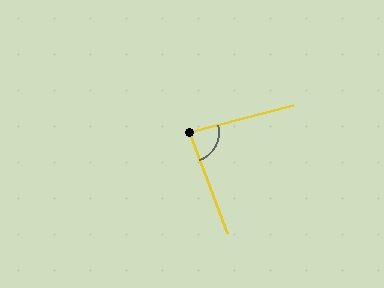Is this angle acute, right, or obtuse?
It is acute.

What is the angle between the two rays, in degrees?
Approximately 84 degrees.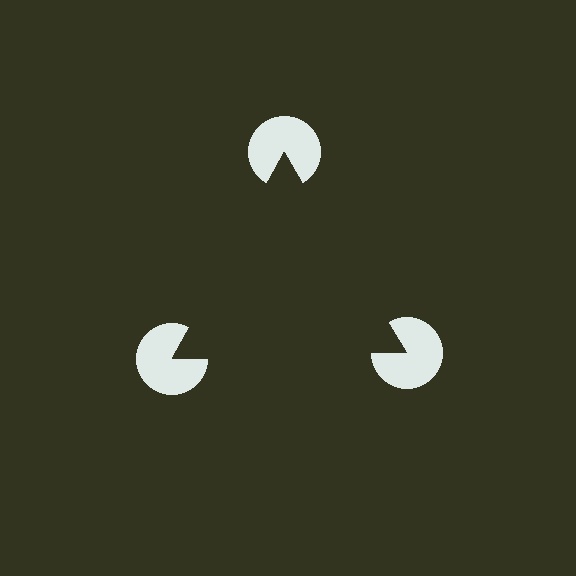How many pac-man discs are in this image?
There are 3 — one at each vertex of the illusory triangle.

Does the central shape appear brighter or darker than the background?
It typically appears slightly darker than the background, even though no actual brightness change is drawn.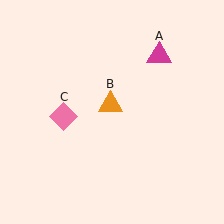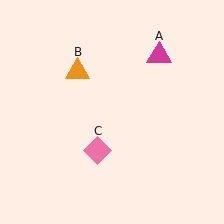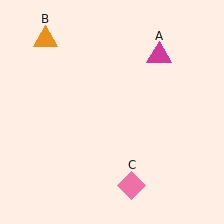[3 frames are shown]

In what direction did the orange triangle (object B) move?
The orange triangle (object B) moved up and to the left.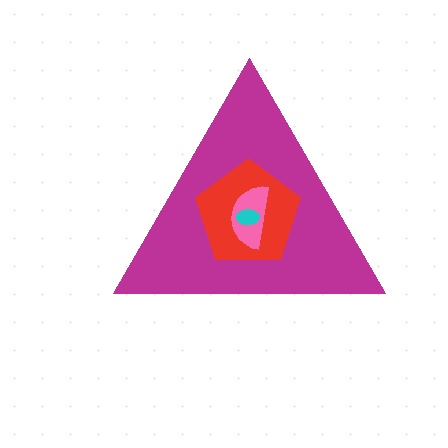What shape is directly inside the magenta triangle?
The red pentagon.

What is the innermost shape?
The cyan ellipse.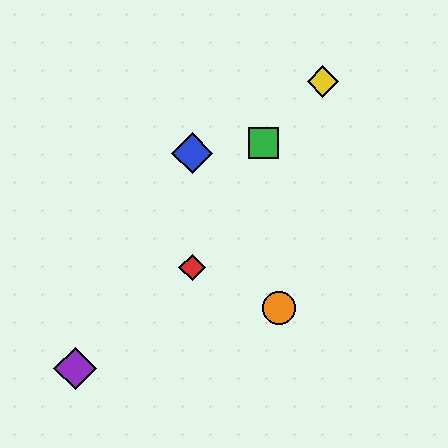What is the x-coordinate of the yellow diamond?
The yellow diamond is at x≈323.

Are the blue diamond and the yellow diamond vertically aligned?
No, the blue diamond is at x≈192 and the yellow diamond is at x≈323.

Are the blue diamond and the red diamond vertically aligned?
Yes, both are at x≈192.